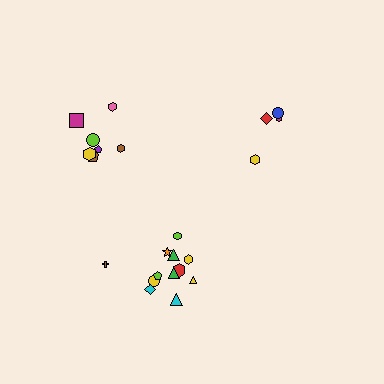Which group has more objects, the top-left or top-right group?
The top-left group.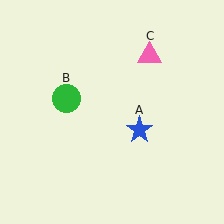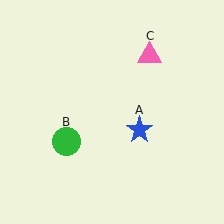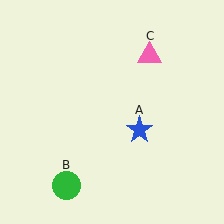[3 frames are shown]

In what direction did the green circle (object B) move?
The green circle (object B) moved down.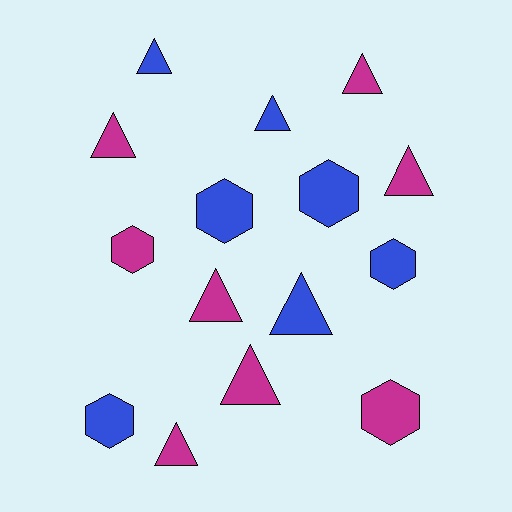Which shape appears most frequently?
Triangle, with 9 objects.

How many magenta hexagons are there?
There are 2 magenta hexagons.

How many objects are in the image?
There are 15 objects.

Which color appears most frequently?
Magenta, with 8 objects.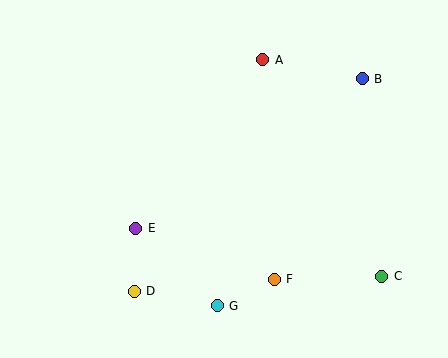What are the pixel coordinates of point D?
Point D is at (134, 291).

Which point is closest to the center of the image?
Point E at (136, 228) is closest to the center.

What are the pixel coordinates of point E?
Point E is at (136, 228).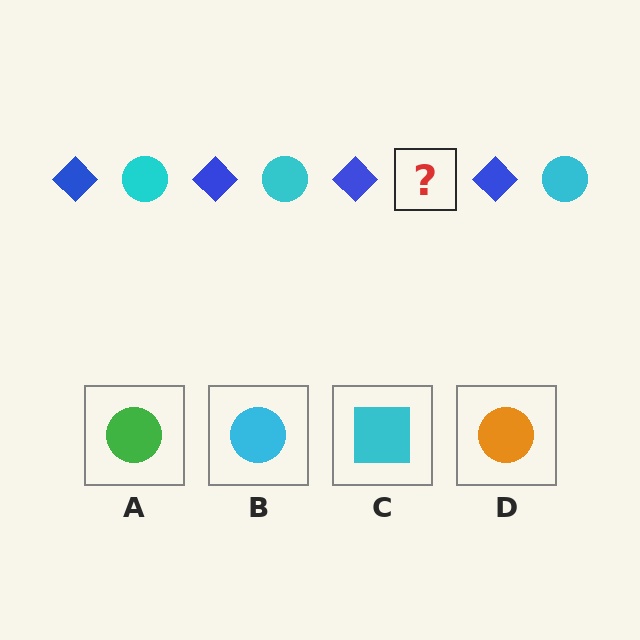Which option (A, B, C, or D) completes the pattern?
B.